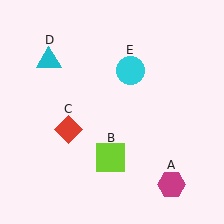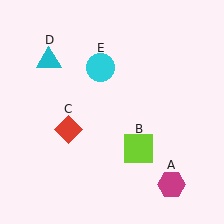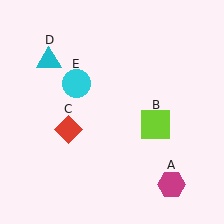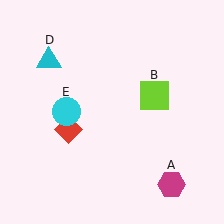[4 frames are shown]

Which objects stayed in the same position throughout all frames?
Magenta hexagon (object A) and red diamond (object C) and cyan triangle (object D) remained stationary.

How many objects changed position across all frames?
2 objects changed position: lime square (object B), cyan circle (object E).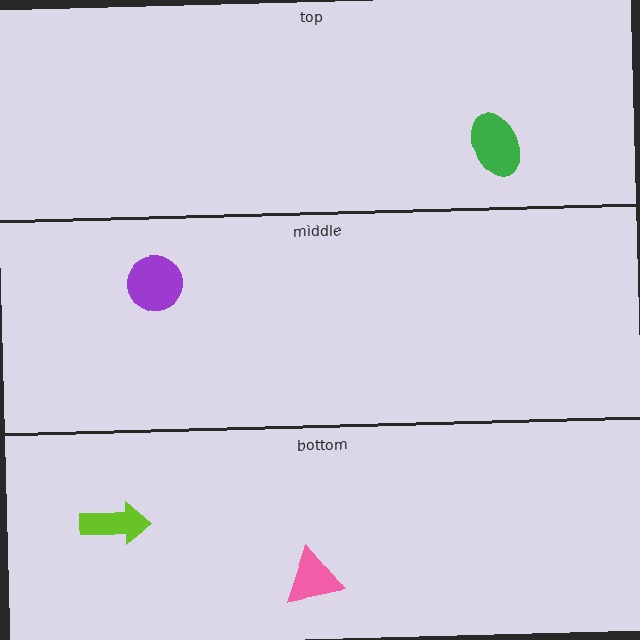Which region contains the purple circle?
The middle region.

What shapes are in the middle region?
The purple circle.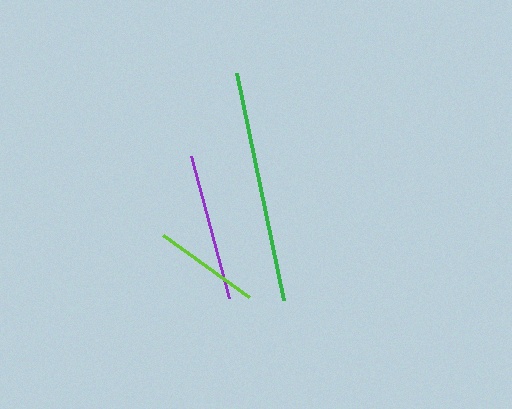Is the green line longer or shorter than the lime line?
The green line is longer than the lime line.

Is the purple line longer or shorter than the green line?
The green line is longer than the purple line.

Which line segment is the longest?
The green line is the longest at approximately 232 pixels.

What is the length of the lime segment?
The lime segment is approximately 106 pixels long.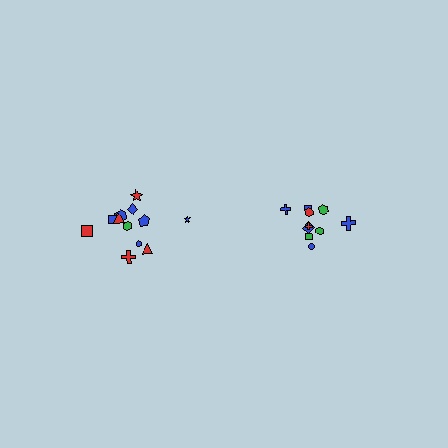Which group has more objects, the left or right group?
The left group.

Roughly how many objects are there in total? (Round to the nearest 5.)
Roughly 20 objects in total.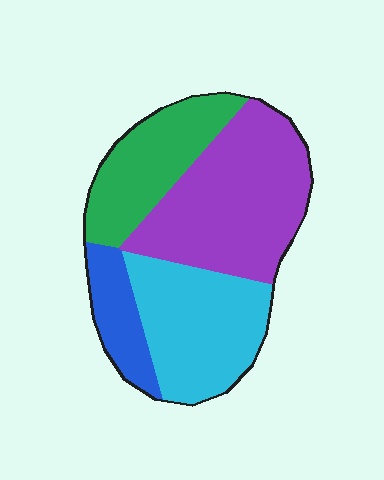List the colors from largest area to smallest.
From largest to smallest: purple, cyan, green, blue.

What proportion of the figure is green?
Green takes up less than a quarter of the figure.